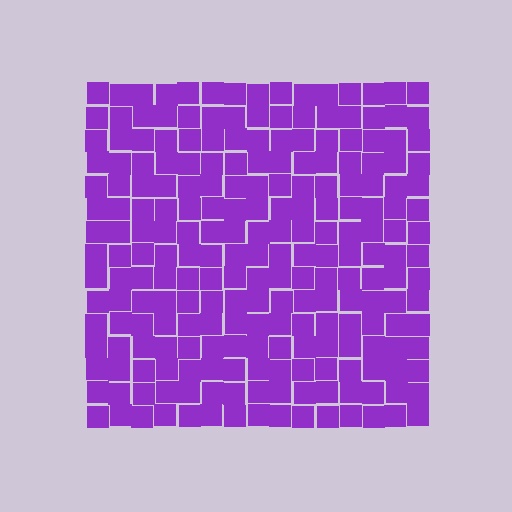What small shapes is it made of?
It is made of small squares.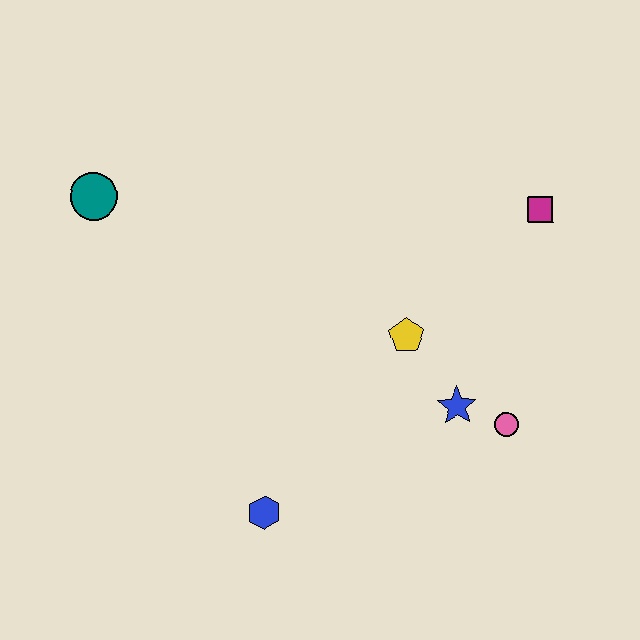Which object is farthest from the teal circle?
The pink circle is farthest from the teal circle.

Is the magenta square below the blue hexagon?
No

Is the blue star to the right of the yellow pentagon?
Yes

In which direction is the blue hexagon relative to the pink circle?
The blue hexagon is to the left of the pink circle.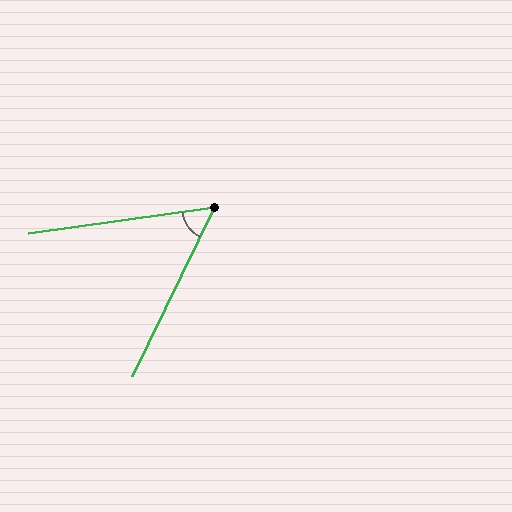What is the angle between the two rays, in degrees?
Approximately 56 degrees.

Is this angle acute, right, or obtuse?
It is acute.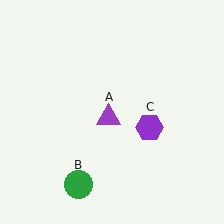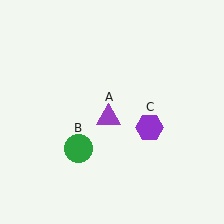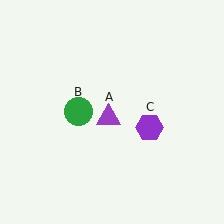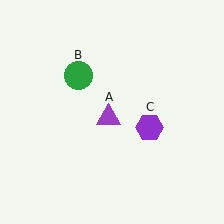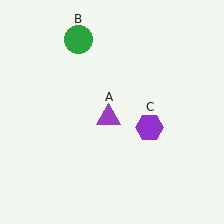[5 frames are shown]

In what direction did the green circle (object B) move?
The green circle (object B) moved up.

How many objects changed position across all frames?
1 object changed position: green circle (object B).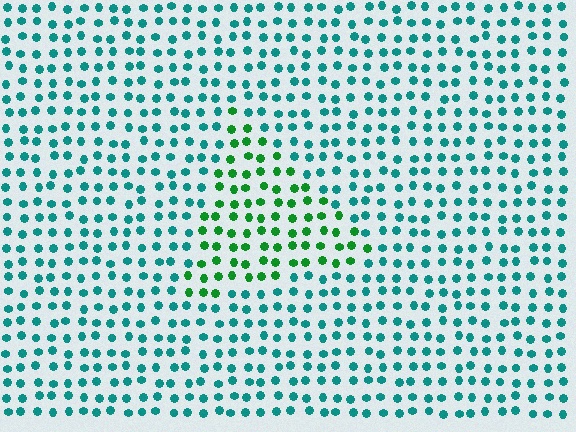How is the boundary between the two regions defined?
The boundary is defined purely by a slight shift in hue (about 45 degrees). Spacing, size, and orientation are identical on both sides.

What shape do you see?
I see a triangle.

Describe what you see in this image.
The image is filled with small teal elements in a uniform arrangement. A triangle-shaped region is visible where the elements are tinted to a slightly different hue, forming a subtle color boundary.